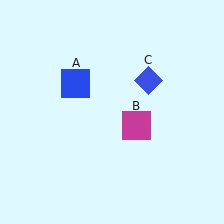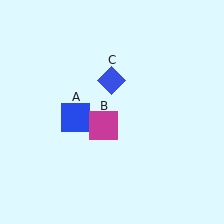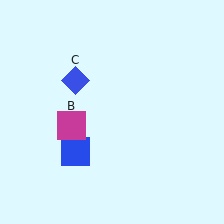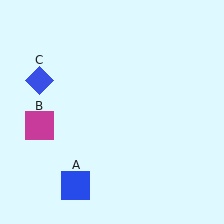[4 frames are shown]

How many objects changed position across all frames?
3 objects changed position: blue square (object A), magenta square (object B), blue diamond (object C).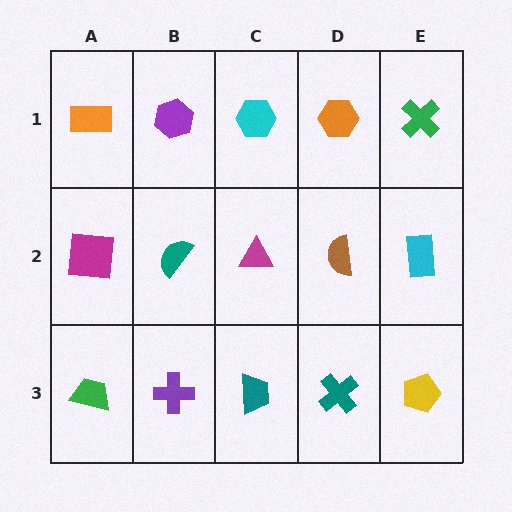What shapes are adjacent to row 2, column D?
An orange hexagon (row 1, column D), a teal cross (row 3, column D), a magenta triangle (row 2, column C), a cyan rectangle (row 2, column E).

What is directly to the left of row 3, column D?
A teal trapezoid.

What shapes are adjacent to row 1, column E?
A cyan rectangle (row 2, column E), an orange hexagon (row 1, column D).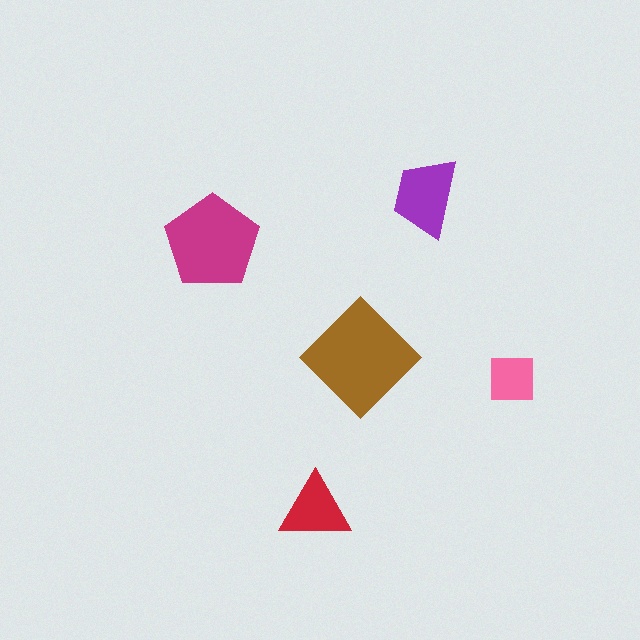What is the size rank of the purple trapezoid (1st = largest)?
3rd.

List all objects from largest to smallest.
The brown diamond, the magenta pentagon, the purple trapezoid, the red triangle, the pink square.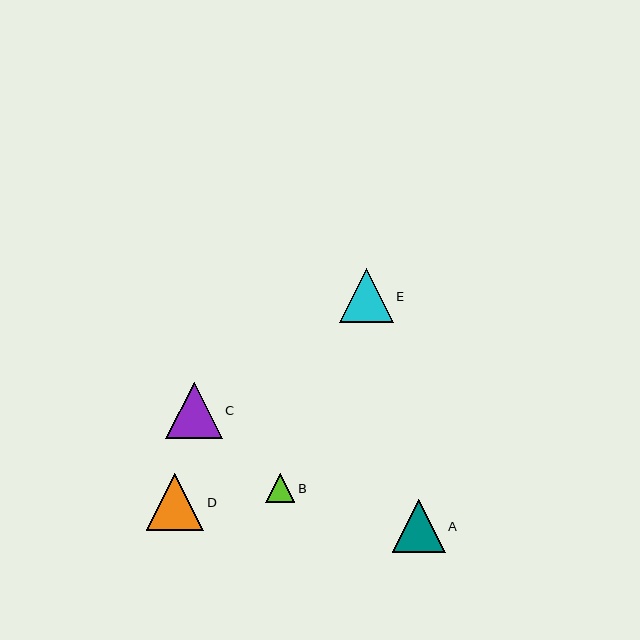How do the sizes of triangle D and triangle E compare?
Triangle D and triangle E are approximately the same size.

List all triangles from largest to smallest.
From largest to smallest: D, C, E, A, B.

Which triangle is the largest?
Triangle D is the largest with a size of approximately 58 pixels.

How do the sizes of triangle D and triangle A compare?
Triangle D and triangle A are approximately the same size.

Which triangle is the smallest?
Triangle B is the smallest with a size of approximately 29 pixels.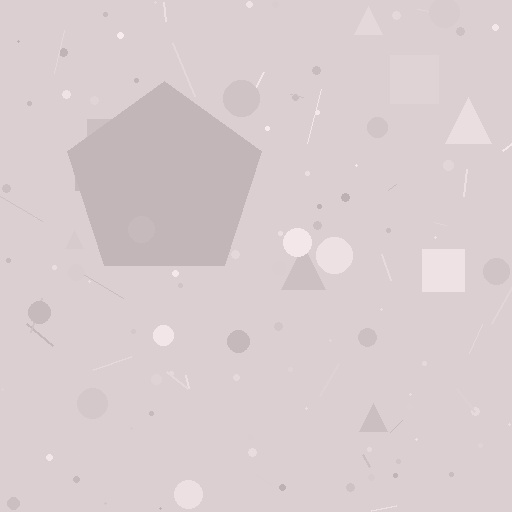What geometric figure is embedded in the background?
A pentagon is embedded in the background.